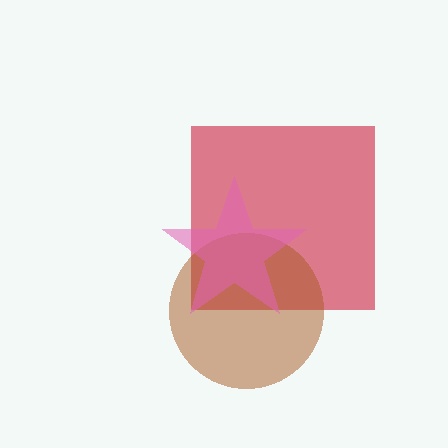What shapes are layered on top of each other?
The layered shapes are: a red square, a brown circle, a pink star.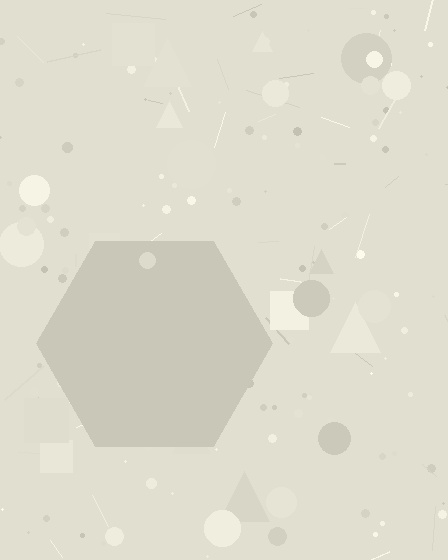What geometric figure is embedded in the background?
A hexagon is embedded in the background.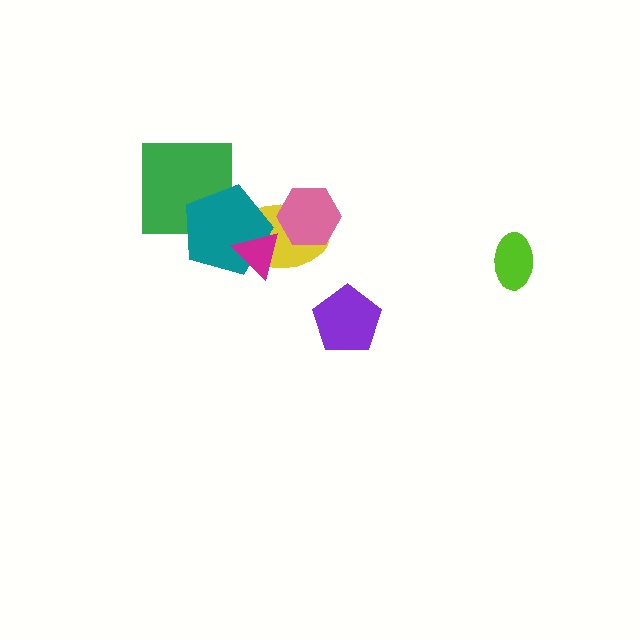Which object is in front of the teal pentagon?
The magenta triangle is in front of the teal pentagon.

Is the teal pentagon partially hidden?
Yes, it is partially covered by another shape.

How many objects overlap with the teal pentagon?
3 objects overlap with the teal pentagon.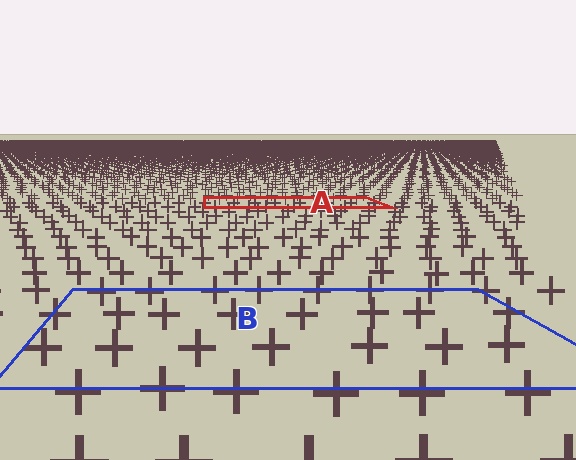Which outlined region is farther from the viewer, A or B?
Region A is farther from the viewer — the texture elements inside it appear smaller and more densely packed.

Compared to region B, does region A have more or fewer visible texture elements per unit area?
Region A has more texture elements per unit area — they are packed more densely because it is farther away.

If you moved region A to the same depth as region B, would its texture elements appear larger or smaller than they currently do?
They would appear larger. At a closer depth, the same texture elements are projected at a bigger on-screen size.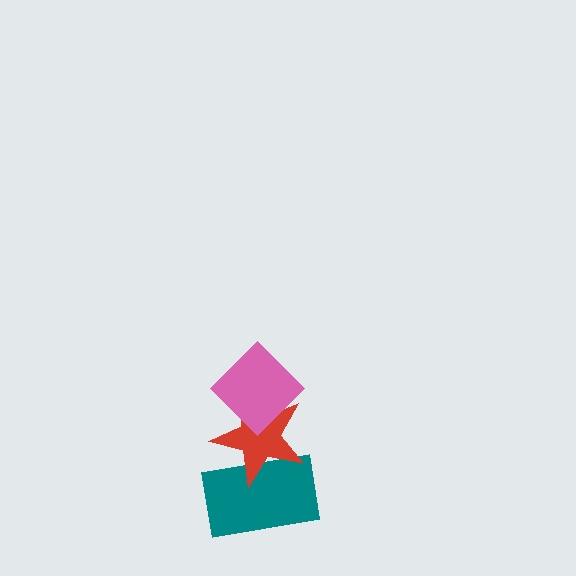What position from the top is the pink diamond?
The pink diamond is 1st from the top.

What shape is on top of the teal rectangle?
The red star is on top of the teal rectangle.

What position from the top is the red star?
The red star is 2nd from the top.